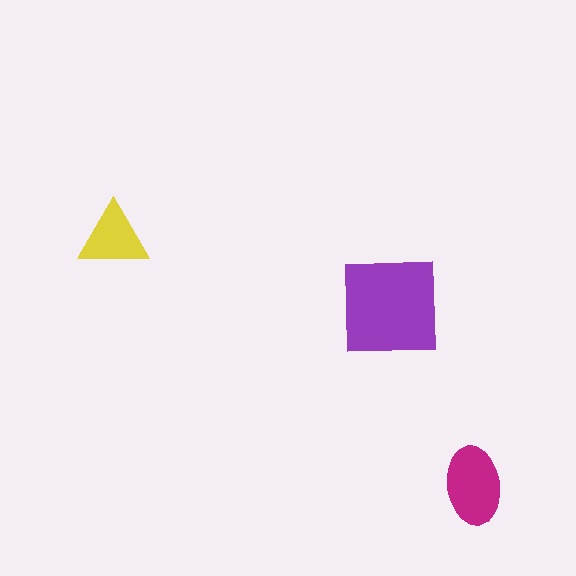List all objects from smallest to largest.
The yellow triangle, the magenta ellipse, the purple square.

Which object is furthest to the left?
The yellow triangle is leftmost.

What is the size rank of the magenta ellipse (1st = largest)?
2nd.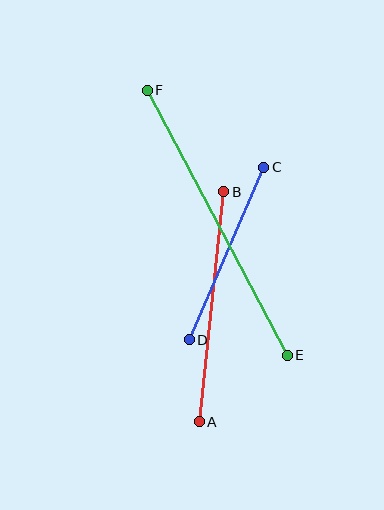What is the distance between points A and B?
The distance is approximately 232 pixels.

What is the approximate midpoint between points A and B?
The midpoint is at approximately (212, 307) pixels.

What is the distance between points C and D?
The distance is approximately 188 pixels.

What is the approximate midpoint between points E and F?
The midpoint is at approximately (217, 223) pixels.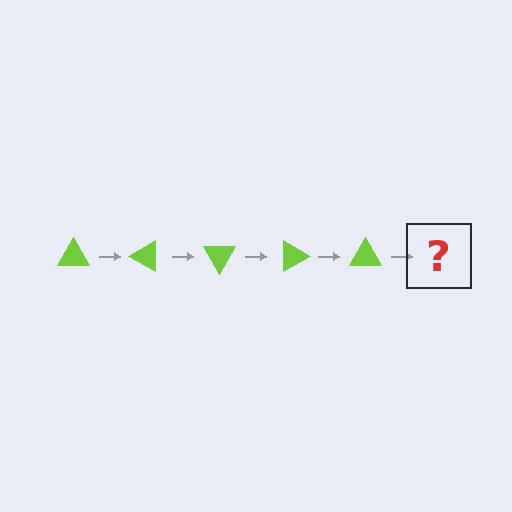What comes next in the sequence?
The next element should be a lime triangle rotated 150 degrees.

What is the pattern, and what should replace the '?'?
The pattern is that the triangle rotates 30 degrees each step. The '?' should be a lime triangle rotated 150 degrees.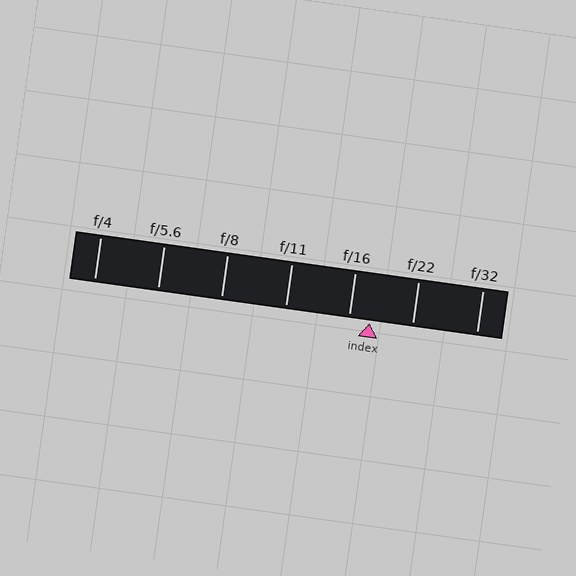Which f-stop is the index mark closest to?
The index mark is closest to f/16.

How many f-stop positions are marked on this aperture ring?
There are 7 f-stop positions marked.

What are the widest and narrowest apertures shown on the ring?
The widest aperture shown is f/4 and the narrowest is f/32.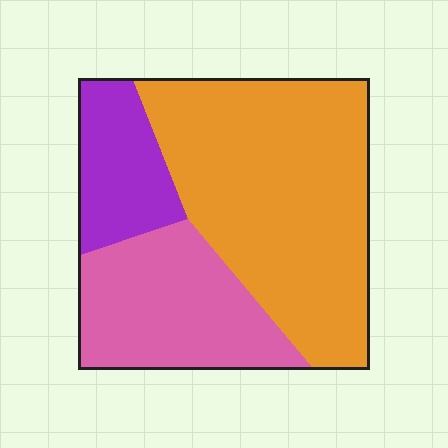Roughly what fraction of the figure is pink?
Pink covers around 30% of the figure.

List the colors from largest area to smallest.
From largest to smallest: orange, pink, purple.